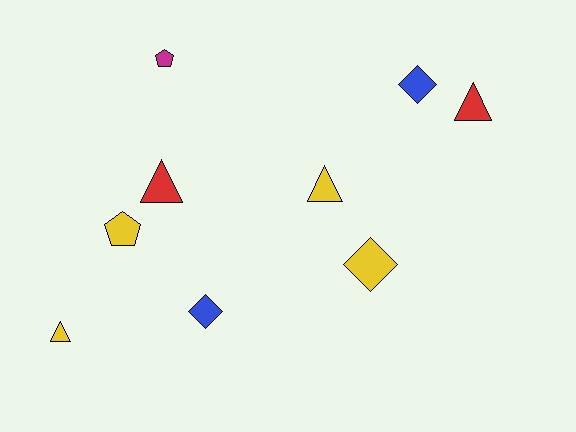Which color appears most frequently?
Yellow, with 4 objects.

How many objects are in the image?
There are 9 objects.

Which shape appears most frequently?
Triangle, with 4 objects.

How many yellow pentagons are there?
There is 1 yellow pentagon.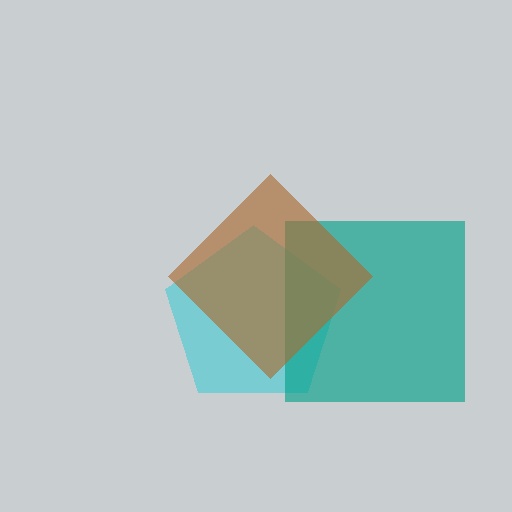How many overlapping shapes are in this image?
There are 3 overlapping shapes in the image.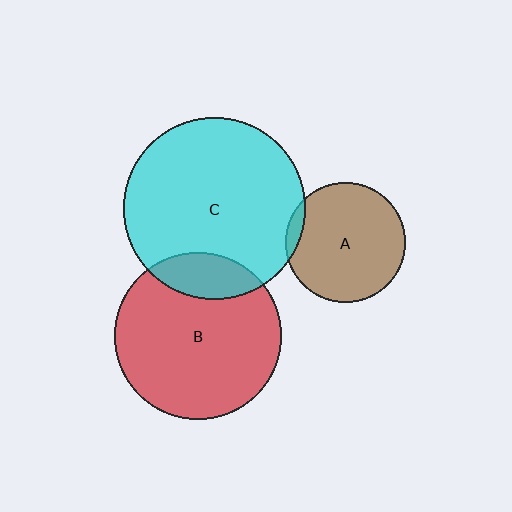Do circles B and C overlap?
Yes.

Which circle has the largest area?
Circle C (cyan).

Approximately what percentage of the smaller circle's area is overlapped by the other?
Approximately 15%.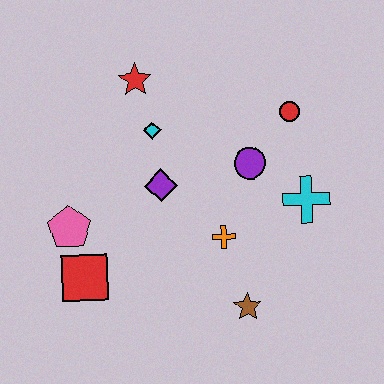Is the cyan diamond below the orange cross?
No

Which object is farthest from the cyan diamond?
The brown star is farthest from the cyan diamond.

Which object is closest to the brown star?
The orange cross is closest to the brown star.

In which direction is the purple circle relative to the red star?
The purple circle is to the right of the red star.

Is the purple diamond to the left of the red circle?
Yes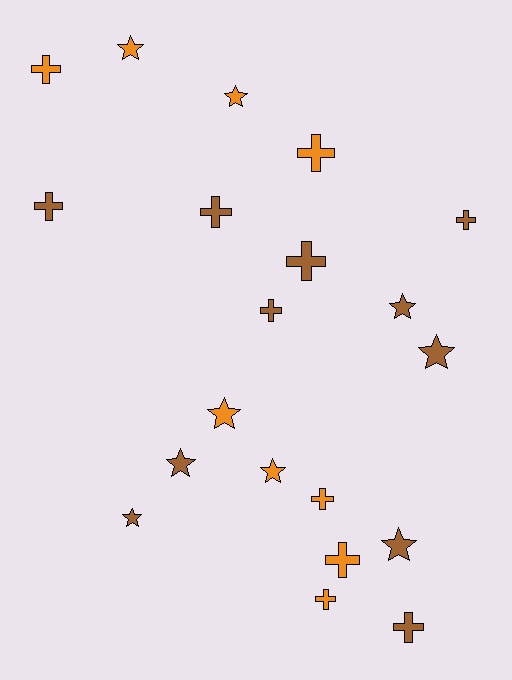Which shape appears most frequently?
Cross, with 11 objects.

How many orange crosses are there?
There are 5 orange crosses.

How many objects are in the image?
There are 20 objects.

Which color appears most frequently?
Brown, with 11 objects.